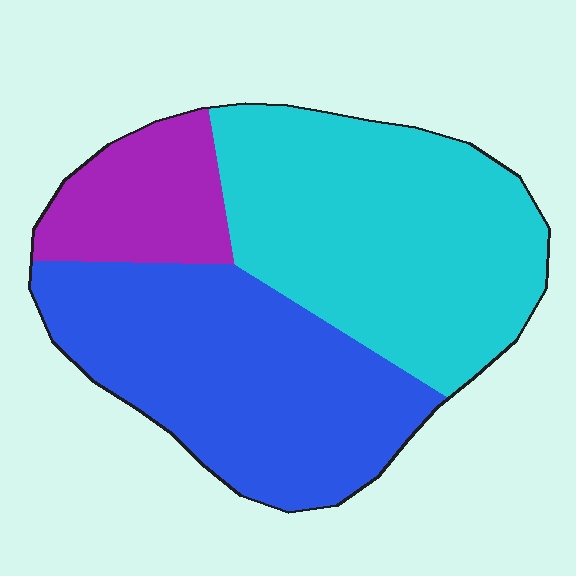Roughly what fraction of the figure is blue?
Blue takes up about two fifths (2/5) of the figure.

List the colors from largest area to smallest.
From largest to smallest: cyan, blue, purple.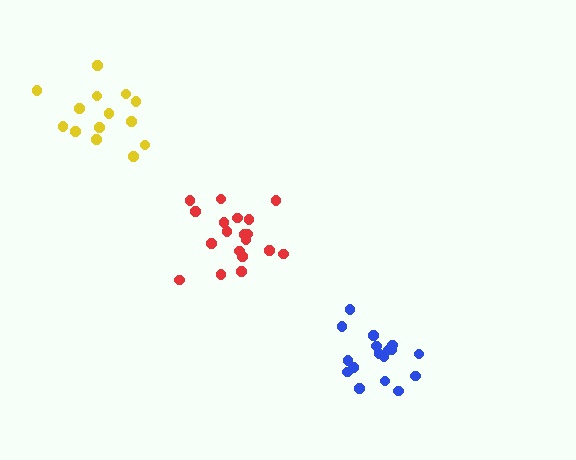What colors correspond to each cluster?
The clusters are colored: red, blue, yellow.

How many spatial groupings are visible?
There are 3 spatial groupings.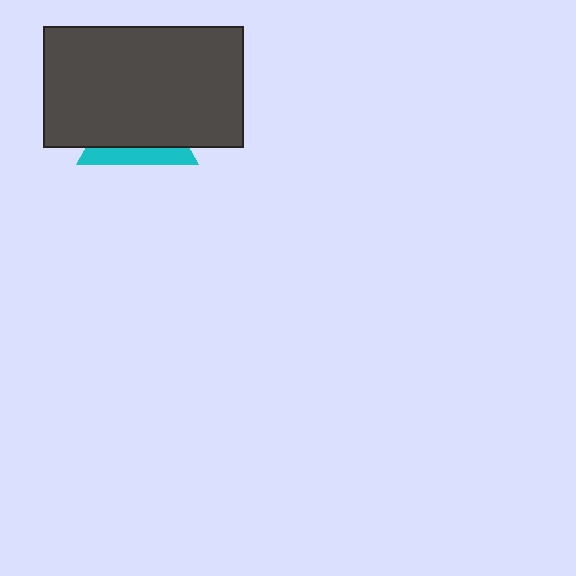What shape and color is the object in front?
The object in front is a dark gray rectangle.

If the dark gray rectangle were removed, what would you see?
You would see the complete cyan triangle.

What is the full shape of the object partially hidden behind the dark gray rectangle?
The partially hidden object is a cyan triangle.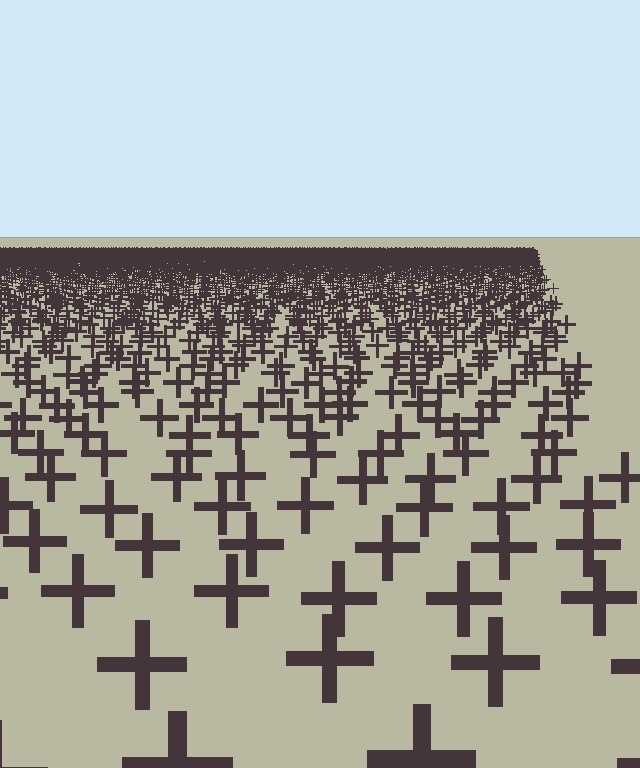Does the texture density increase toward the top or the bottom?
Density increases toward the top.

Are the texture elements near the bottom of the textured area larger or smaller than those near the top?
Larger. Near the bottom, elements are closer to the viewer and appear at a bigger on-screen size.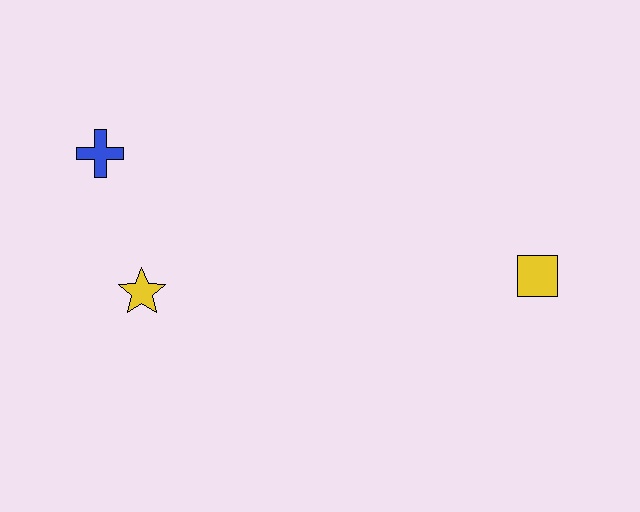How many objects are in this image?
There are 3 objects.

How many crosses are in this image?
There is 1 cross.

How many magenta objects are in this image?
There are no magenta objects.